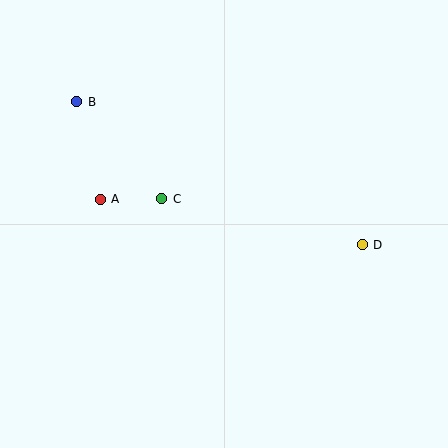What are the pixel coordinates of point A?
Point A is at (100, 199).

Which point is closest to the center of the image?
Point C at (162, 199) is closest to the center.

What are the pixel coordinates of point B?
Point B is at (77, 102).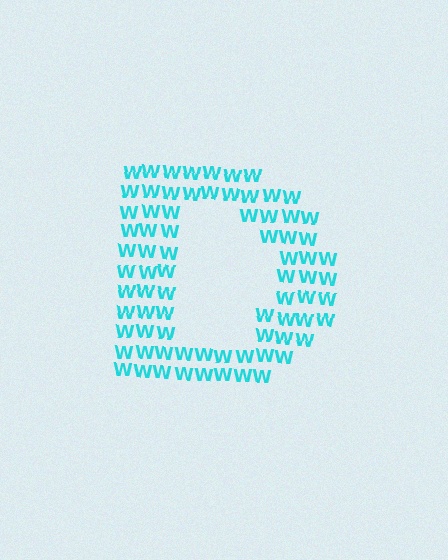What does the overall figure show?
The overall figure shows the letter D.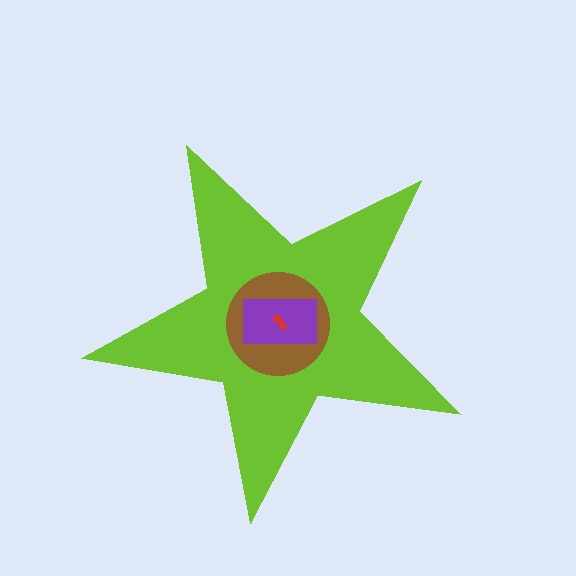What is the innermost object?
The red arrow.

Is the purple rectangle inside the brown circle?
Yes.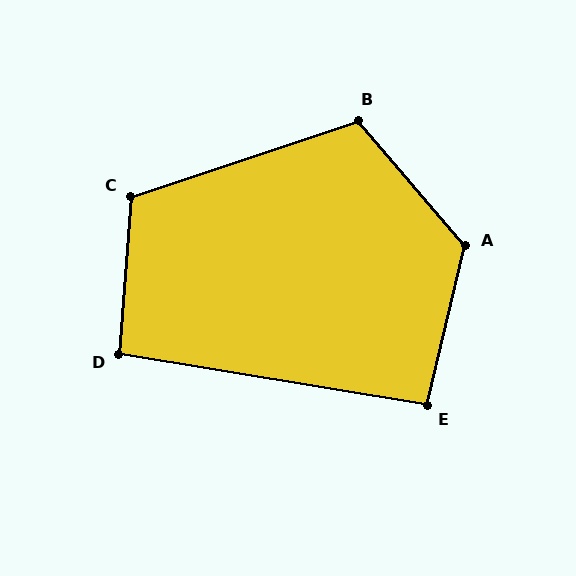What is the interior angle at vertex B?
Approximately 112 degrees (obtuse).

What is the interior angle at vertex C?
Approximately 113 degrees (obtuse).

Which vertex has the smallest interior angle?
E, at approximately 94 degrees.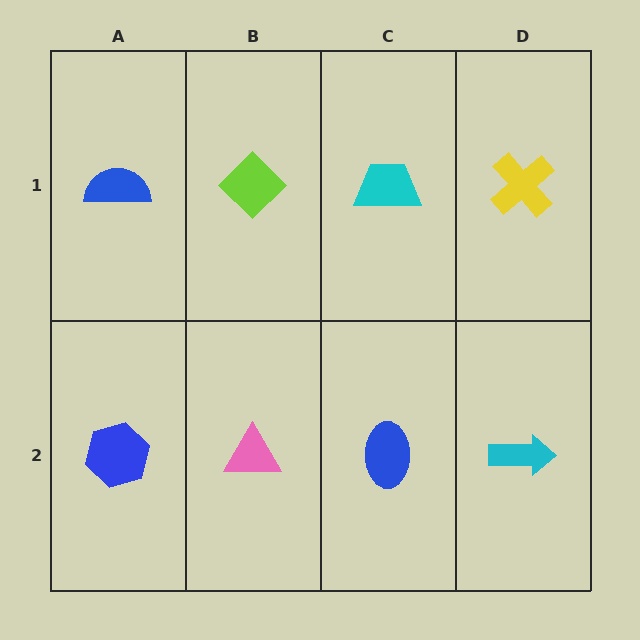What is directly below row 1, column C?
A blue ellipse.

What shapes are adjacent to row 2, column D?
A yellow cross (row 1, column D), a blue ellipse (row 2, column C).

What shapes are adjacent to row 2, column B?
A lime diamond (row 1, column B), a blue hexagon (row 2, column A), a blue ellipse (row 2, column C).